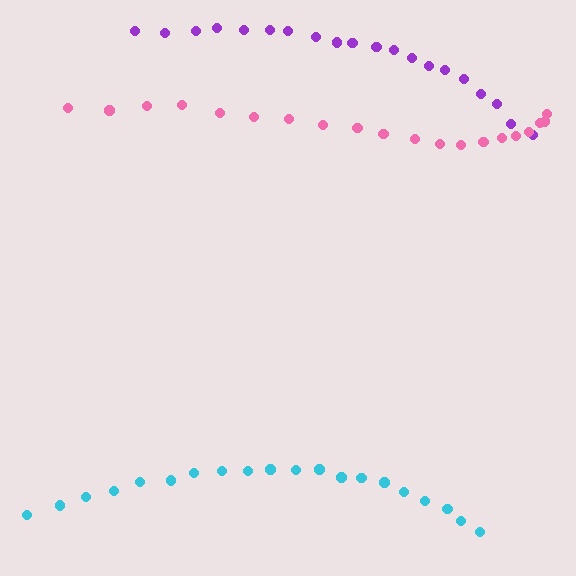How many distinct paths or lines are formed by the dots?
There are 3 distinct paths.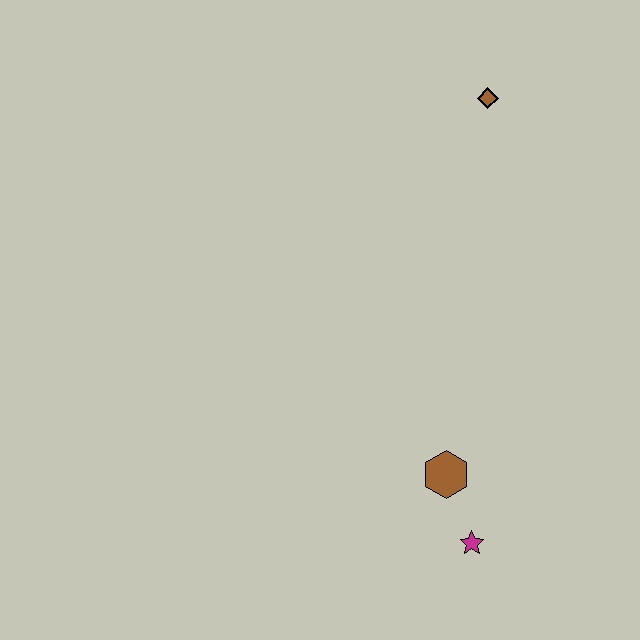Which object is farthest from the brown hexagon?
The brown diamond is farthest from the brown hexagon.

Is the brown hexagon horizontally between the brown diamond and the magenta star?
No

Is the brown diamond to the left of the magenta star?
No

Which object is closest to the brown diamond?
The brown hexagon is closest to the brown diamond.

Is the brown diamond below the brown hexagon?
No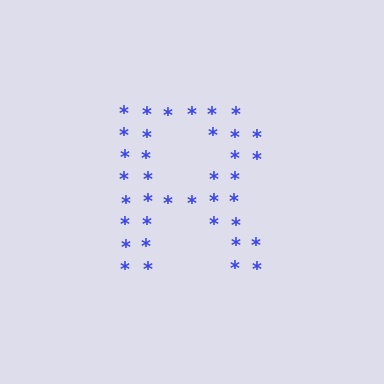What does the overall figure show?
The overall figure shows the letter R.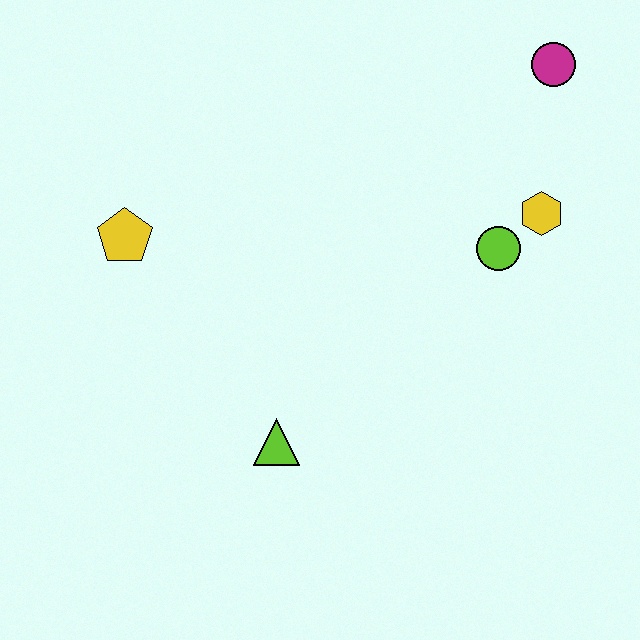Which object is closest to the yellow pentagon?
The lime triangle is closest to the yellow pentagon.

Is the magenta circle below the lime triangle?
No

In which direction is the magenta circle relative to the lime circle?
The magenta circle is above the lime circle.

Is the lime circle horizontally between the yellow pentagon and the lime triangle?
No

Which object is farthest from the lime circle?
The yellow pentagon is farthest from the lime circle.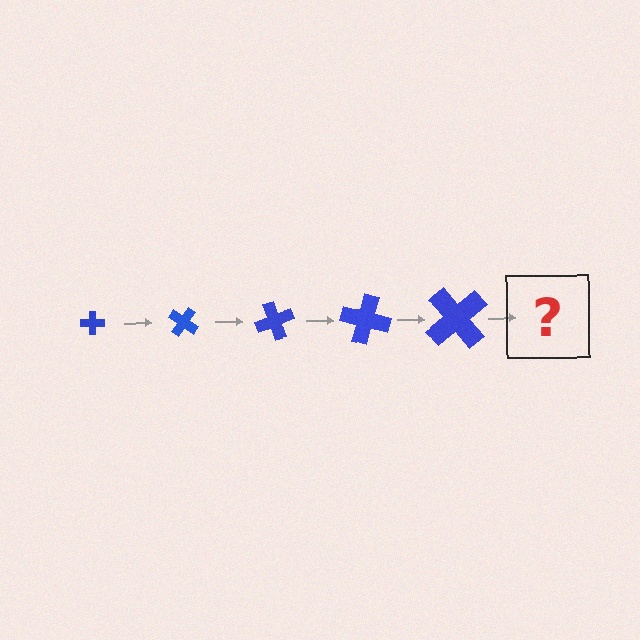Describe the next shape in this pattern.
It should be a cross, larger than the previous one and rotated 175 degrees from the start.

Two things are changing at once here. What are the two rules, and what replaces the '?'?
The two rules are that the cross grows larger each step and it rotates 35 degrees each step. The '?' should be a cross, larger than the previous one and rotated 175 degrees from the start.